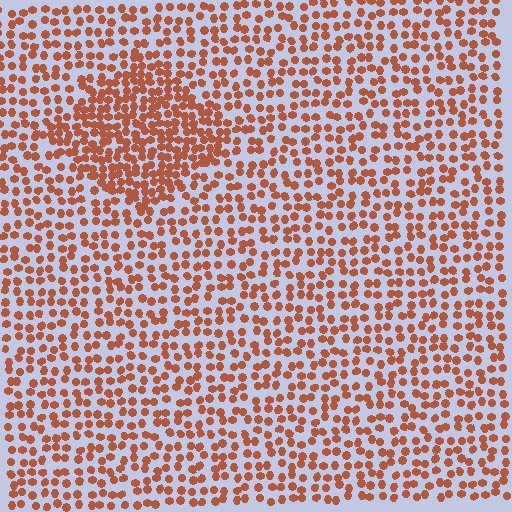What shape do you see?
I see a diamond.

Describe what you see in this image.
The image contains small brown elements arranged at two different densities. A diamond-shaped region is visible where the elements are more densely packed than the surrounding area.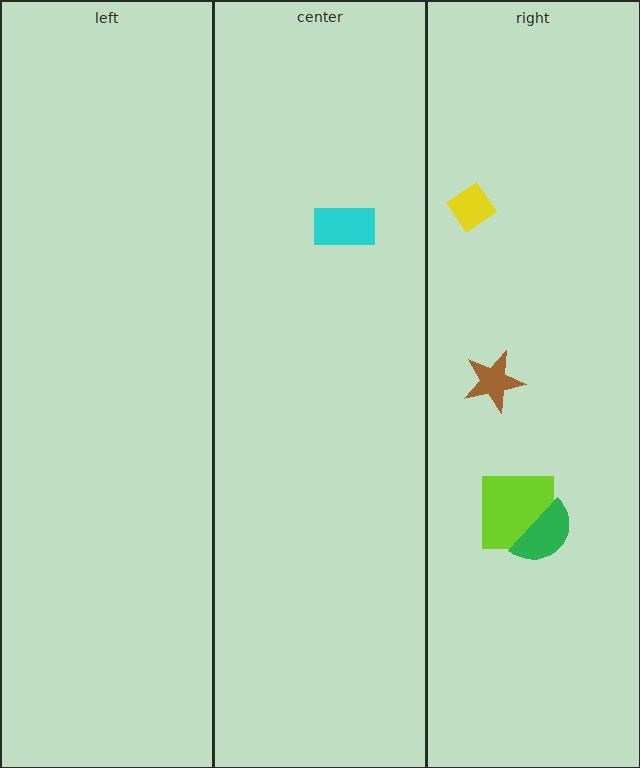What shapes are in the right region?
The lime square, the yellow diamond, the green semicircle, the brown star.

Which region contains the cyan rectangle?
The center region.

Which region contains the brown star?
The right region.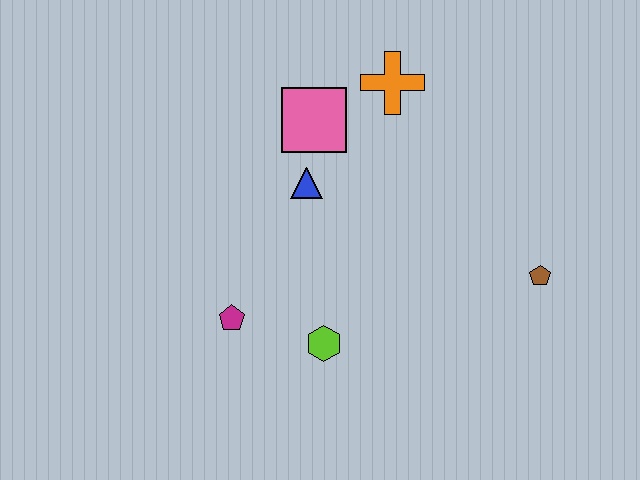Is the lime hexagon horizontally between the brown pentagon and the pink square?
Yes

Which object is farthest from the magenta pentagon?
The brown pentagon is farthest from the magenta pentagon.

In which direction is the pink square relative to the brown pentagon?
The pink square is to the left of the brown pentagon.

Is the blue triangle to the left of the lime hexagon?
Yes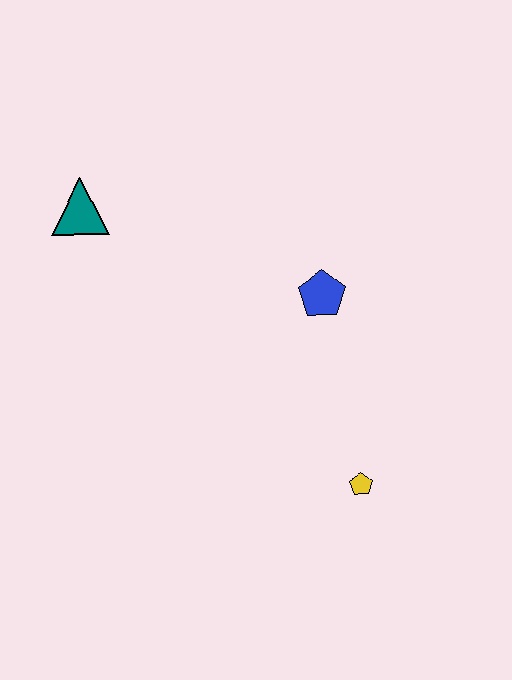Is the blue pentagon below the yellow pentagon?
No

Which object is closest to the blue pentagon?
The yellow pentagon is closest to the blue pentagon.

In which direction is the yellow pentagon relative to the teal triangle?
The yellow pentagon is below the teal triangle.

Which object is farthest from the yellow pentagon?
The teal triangle is farthest from the yellow pentagon.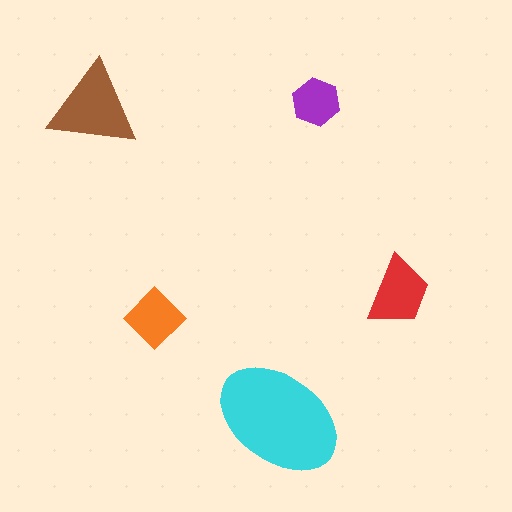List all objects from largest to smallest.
The cyan ellipse, the brown triangle, the red trapezoid, the orange diamond, the purple hexagon.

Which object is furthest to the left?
The brown triangle is leftmost.